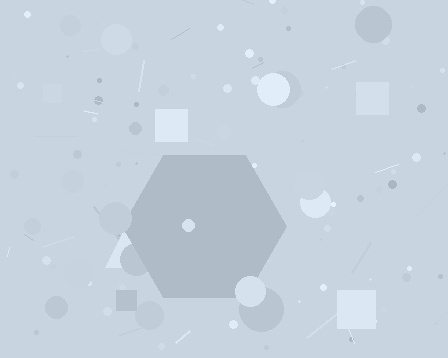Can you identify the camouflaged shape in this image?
The camouflaged shape is a hexagon.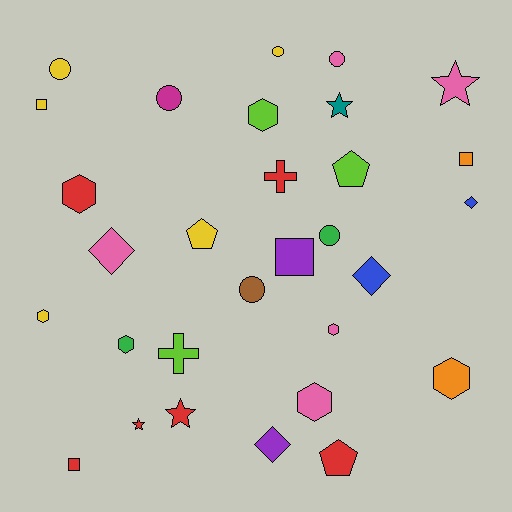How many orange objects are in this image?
There are 2 orange objects.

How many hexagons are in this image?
There are 7 hexagons.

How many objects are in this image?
There are 30 objects.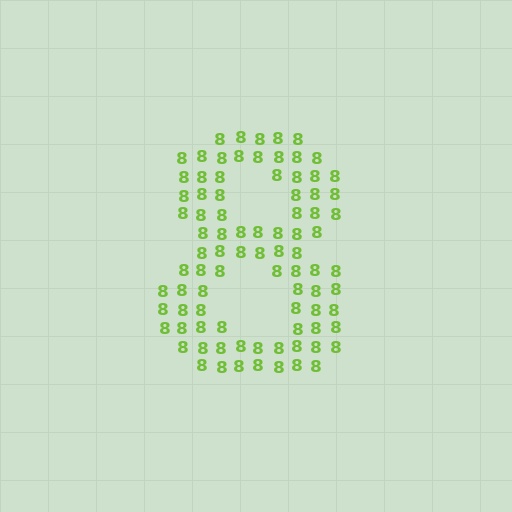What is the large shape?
The large shape is the digit 8.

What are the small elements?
The small elements are digit 8's.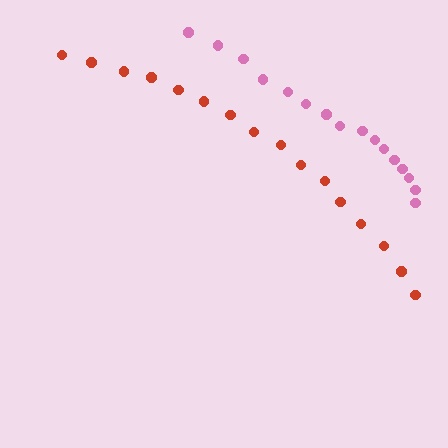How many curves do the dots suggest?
There are 2 distinct paths.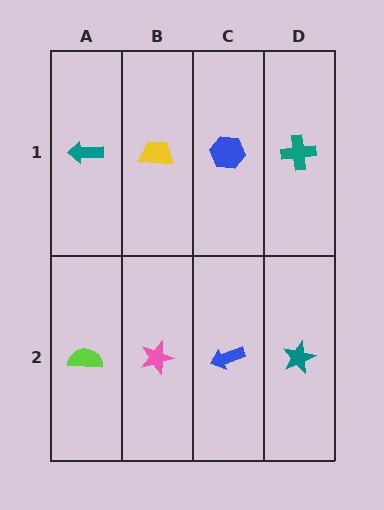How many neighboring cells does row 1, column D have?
2.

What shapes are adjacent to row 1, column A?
A lime semicircle (row 2, column A), a yellow trapezoid (row 1, column B).